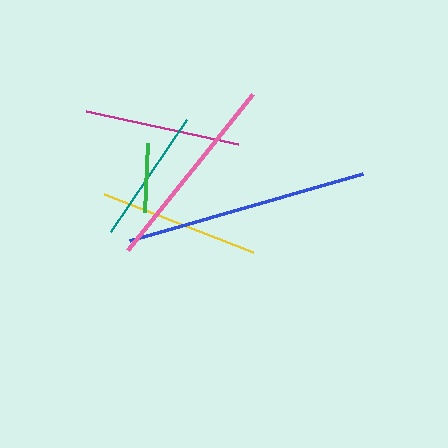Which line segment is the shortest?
The green line is the shortest at approximately 70 pixels.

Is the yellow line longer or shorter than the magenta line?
The yellow line is longer than the magenta line.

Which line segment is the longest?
The blue line is the longest at approximately 243 pixels.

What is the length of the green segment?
The green segment is approximately 70 pixels long.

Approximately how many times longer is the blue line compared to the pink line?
The blue line is approximately 1.2 times the length of the pink line.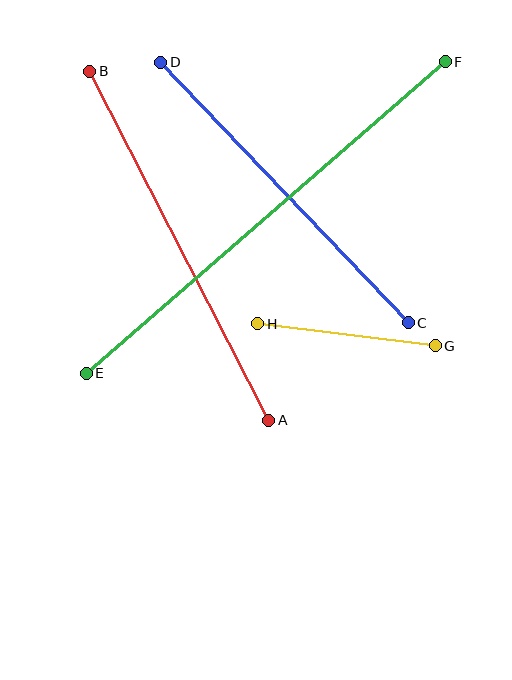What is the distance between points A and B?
The distance is approximately 392 pixels.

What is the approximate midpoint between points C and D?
The midpoint is at approximately (284, 192) pixels.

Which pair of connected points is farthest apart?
Points E and F are farthest apart.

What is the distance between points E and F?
The distance is approximately 476 pixels.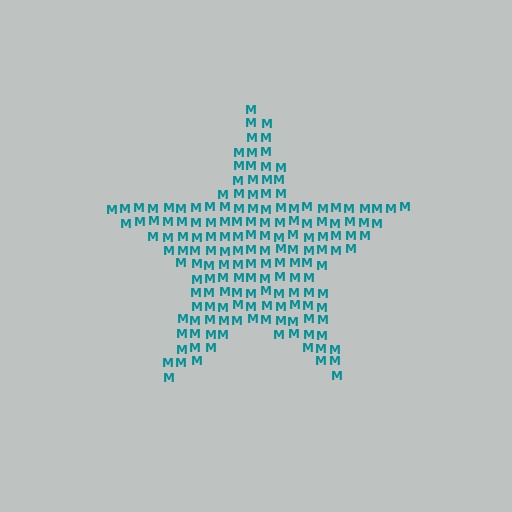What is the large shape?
The large shape is a star.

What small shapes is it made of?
It is made of small letter M's.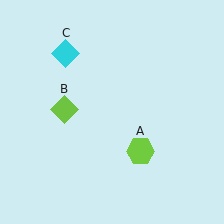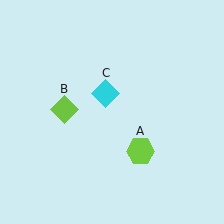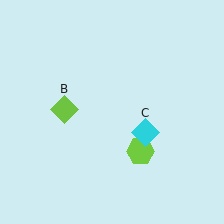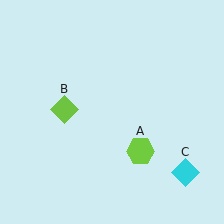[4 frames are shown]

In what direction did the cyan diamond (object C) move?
The cyan diamond (object C) moved down and to the right.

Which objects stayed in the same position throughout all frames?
Lime hexagon (object A) and lime diamond (object B) remained stationary.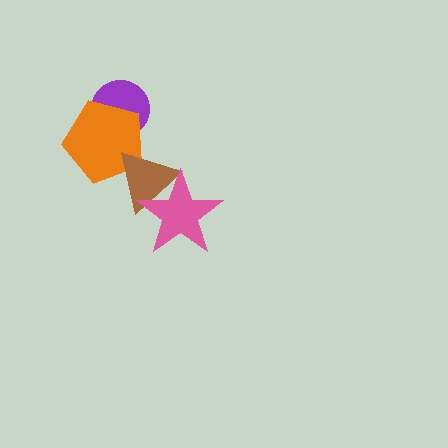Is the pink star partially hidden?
No, no other shape covers it.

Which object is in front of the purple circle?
The orange pentagon is in front of the purple circle.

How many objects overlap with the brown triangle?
2 objects overlap with the brown triangle.